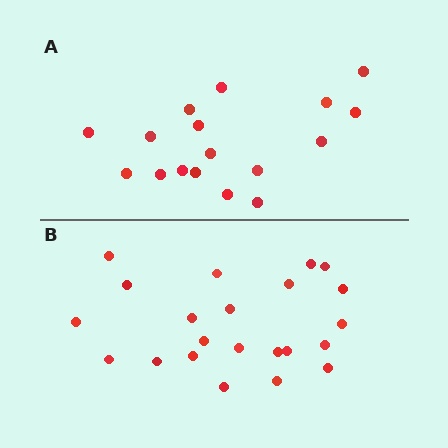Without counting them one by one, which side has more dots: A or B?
Region B (the bottom region) has more dots.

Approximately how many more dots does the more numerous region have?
Region B has about 5 more dots than region A.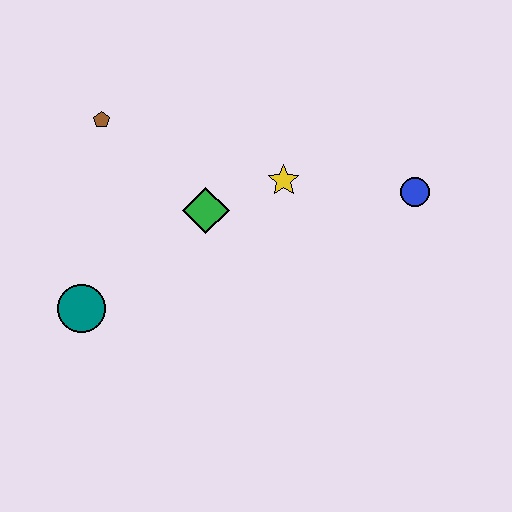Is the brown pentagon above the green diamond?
Yes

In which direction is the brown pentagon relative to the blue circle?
The brown pentagon is to the left of the blue circle.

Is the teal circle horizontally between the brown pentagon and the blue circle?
No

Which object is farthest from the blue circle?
The teal circle is farthest from the blue circle.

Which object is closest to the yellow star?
The green diamond is closest to the yellow star.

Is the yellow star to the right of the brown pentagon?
Yes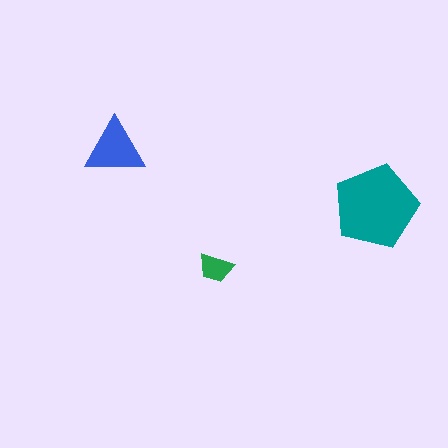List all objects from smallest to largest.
The green trapezoid, the blue triangle, the teal pentagon.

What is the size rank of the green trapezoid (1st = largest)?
3rd.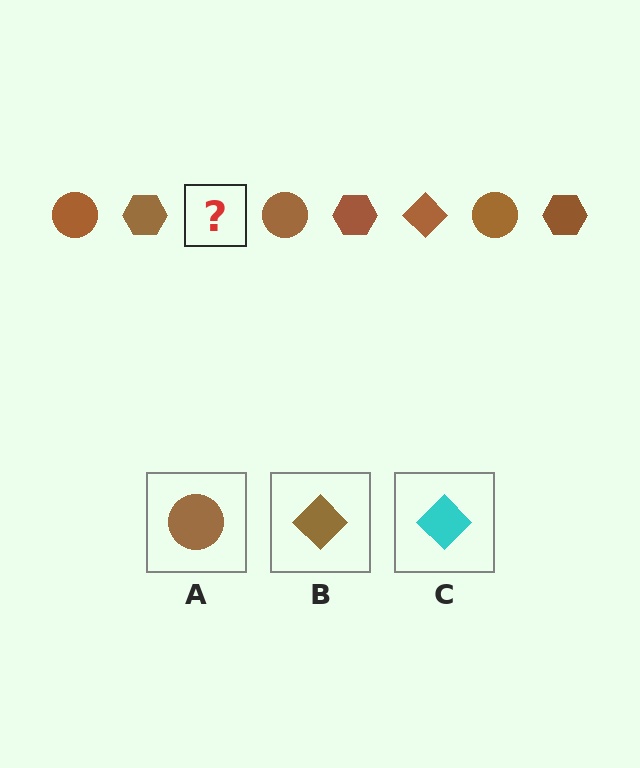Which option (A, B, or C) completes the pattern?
B.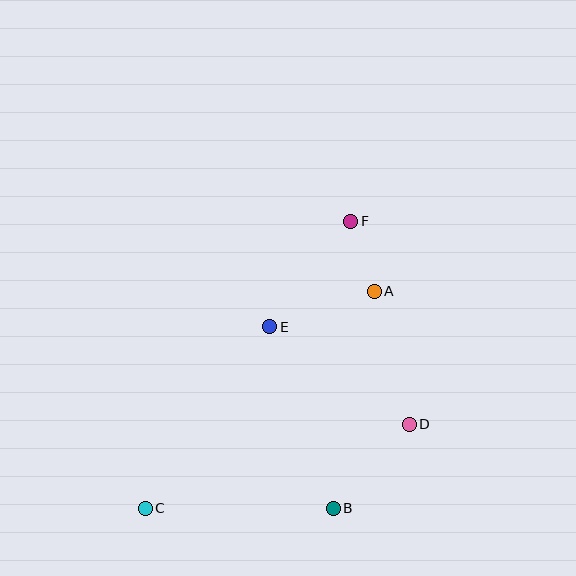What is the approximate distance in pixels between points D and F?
The distance between D and F is approximately 211 pixels.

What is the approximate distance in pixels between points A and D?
The distance between A and D is approximately 138 pixels.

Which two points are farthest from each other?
Points C and F are farthest from each other.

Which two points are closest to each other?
Points A and F are closest to each other.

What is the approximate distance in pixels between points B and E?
The distance between B and E is approximately 192 pixels.